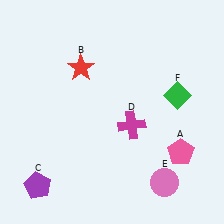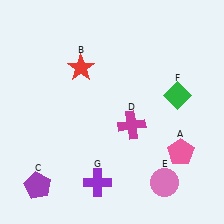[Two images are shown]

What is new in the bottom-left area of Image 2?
A purple cross (G) was added in the bottom-left area of Image 2.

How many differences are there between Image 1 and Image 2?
There is 1 difference between the two images.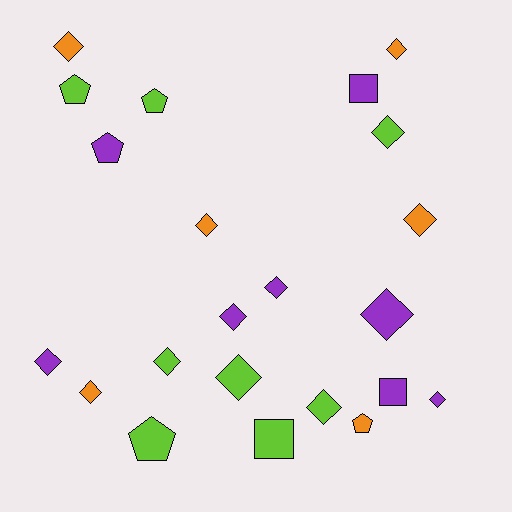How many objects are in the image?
There are 22 objects.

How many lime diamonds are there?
There are 4 lime diamonds.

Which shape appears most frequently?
Diamond, with 14 objects.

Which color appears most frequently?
Purple, with 8 objects.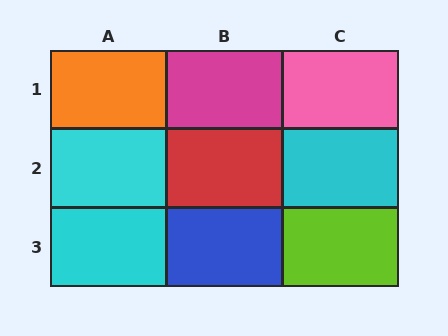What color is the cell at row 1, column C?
Pink.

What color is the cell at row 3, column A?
Cyan.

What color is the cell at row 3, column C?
Lime.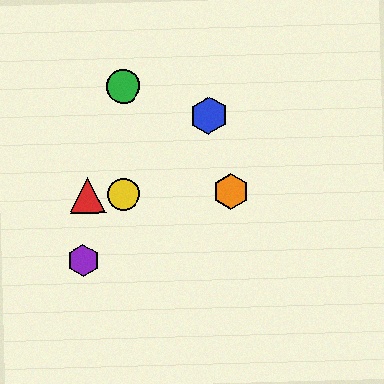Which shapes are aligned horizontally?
The red triangle, the yellow circle, the orange hexagon are aligned horizontally.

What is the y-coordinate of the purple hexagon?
The purple hexagon is at y≈260.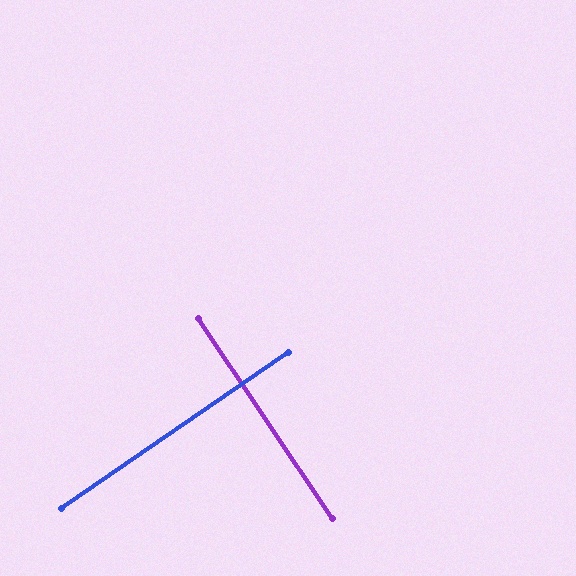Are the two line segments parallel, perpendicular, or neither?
Perpendicular — they meet at approximately 89°.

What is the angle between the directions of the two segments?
Approximately 89 degrees.